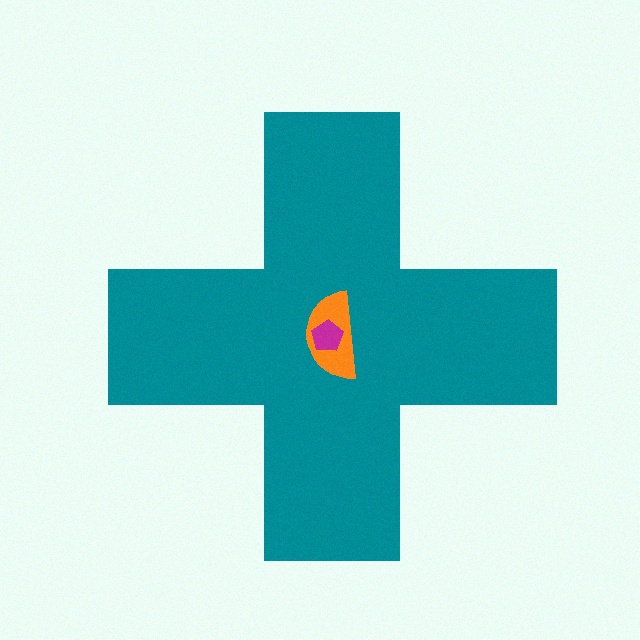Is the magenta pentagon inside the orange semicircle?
Yes.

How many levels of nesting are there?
3.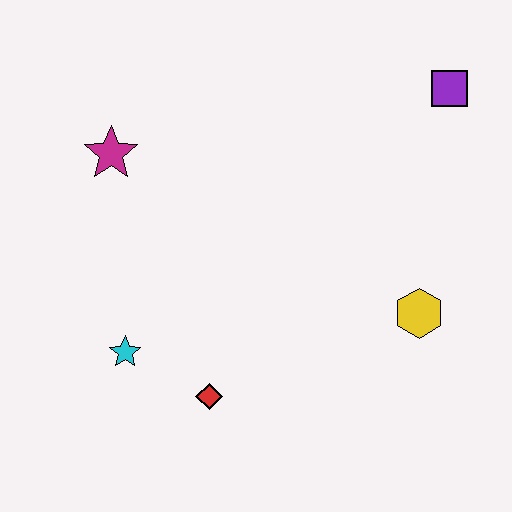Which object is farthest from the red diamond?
The purple square is farthest from the red diamond.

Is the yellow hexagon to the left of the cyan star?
No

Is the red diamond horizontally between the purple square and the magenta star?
Yes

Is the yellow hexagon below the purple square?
Yes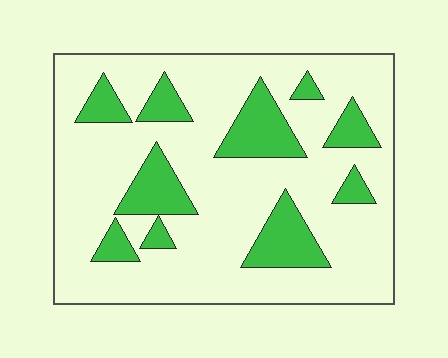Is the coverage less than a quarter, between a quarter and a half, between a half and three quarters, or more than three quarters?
Less than a quarter.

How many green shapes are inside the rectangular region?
10.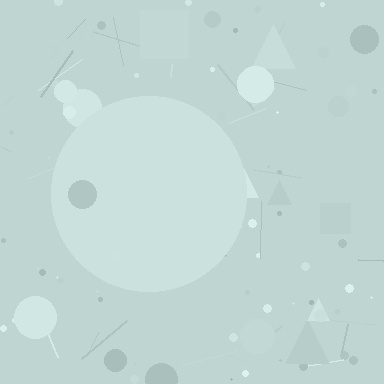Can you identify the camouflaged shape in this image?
The camouflaged shape is a circle.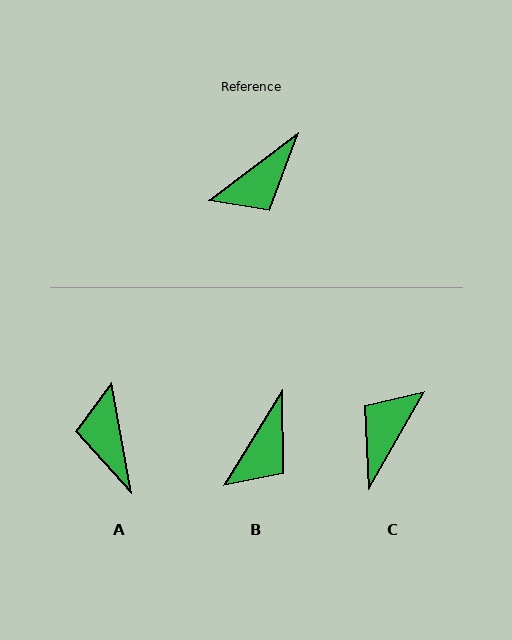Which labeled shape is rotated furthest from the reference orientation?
C, about 157 degrees away.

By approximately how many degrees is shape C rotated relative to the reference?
Approximately 157 degrees clockwise.